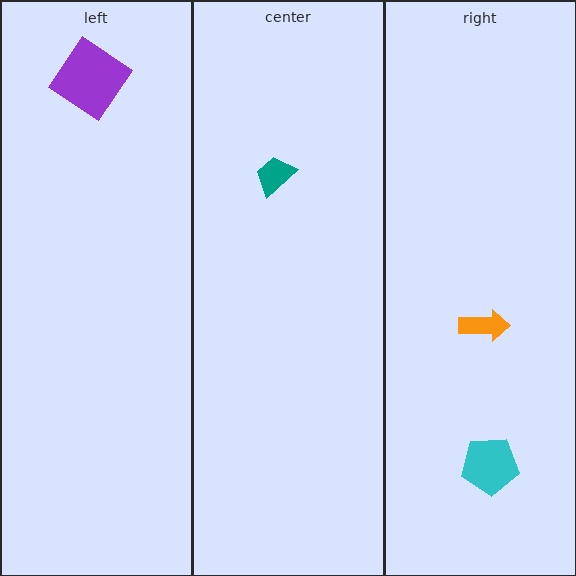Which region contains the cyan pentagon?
The right region.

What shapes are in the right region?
The orange arrow, the cyan pentagon.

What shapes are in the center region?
The teal trapezoid.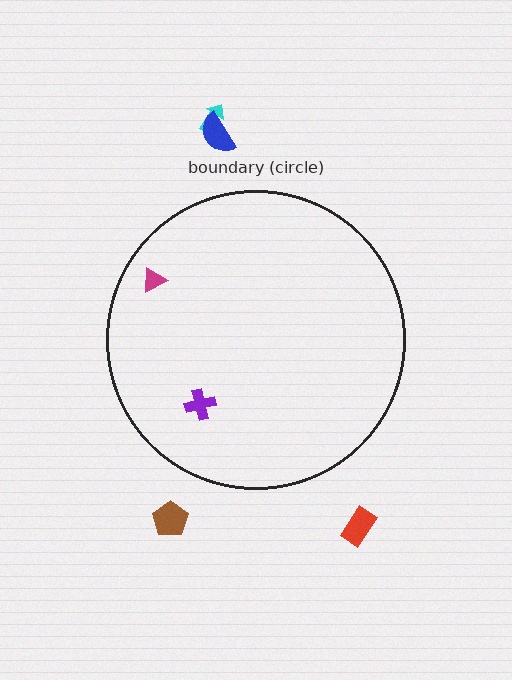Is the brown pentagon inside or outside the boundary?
Outside.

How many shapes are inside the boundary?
2 inside, 4 outside.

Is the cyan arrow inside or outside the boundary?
Outside.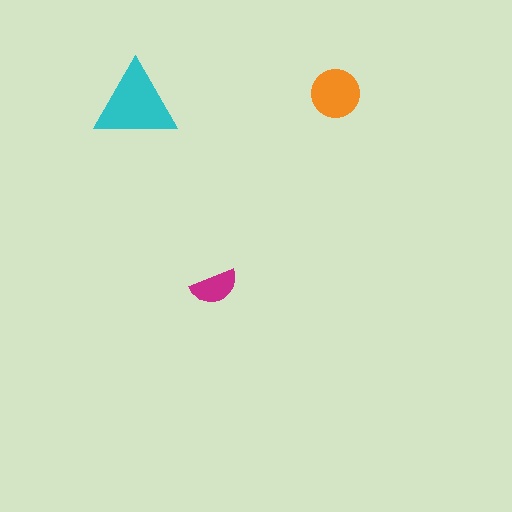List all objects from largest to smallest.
The cyan triangle, the orange circle, the magenta semicircle.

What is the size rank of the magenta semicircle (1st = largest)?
3rd.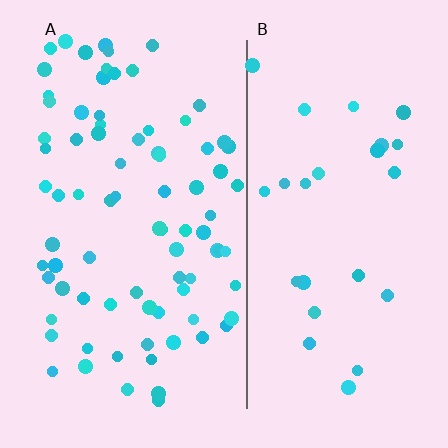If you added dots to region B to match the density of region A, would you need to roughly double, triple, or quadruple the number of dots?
Approximately triple.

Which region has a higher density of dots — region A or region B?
A (the left).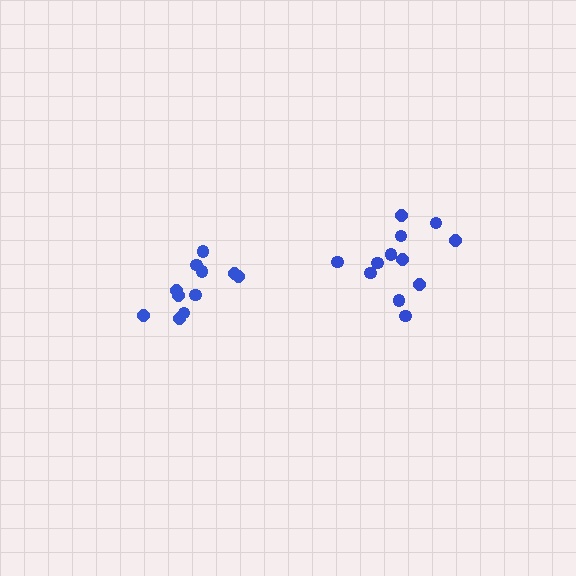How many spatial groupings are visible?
There are 2 spatial groupings.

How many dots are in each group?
Group 1: 11 dots, Group 2: 12 dots (23 total).